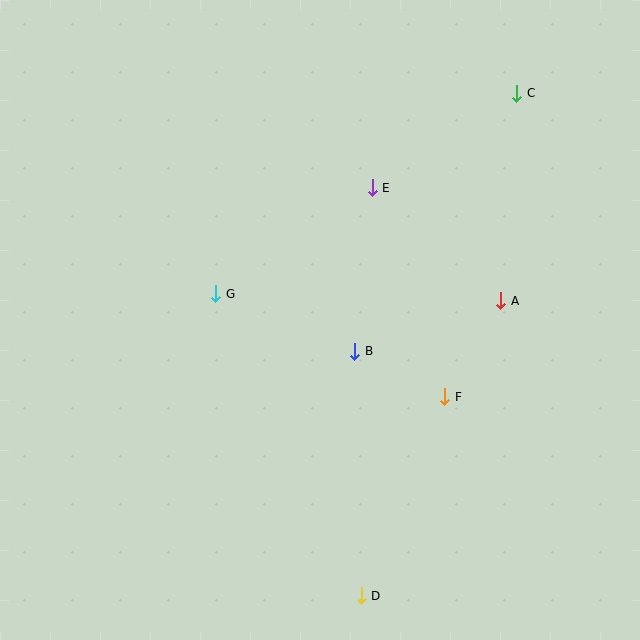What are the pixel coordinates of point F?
Point F is at (445, 397).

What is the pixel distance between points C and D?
The distance between C and D is 526 pixels.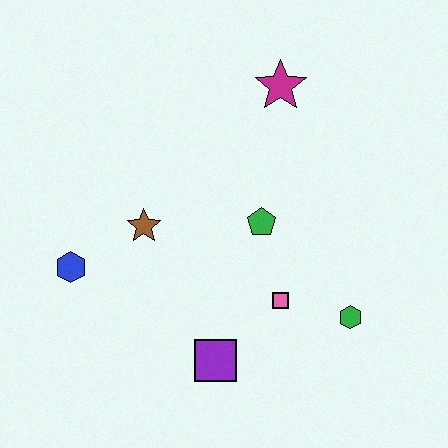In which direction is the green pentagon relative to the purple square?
The green pentagon is above the purple square.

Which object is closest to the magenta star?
The green pentagon is closest to the magenta star.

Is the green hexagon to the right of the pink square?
Yes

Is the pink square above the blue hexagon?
No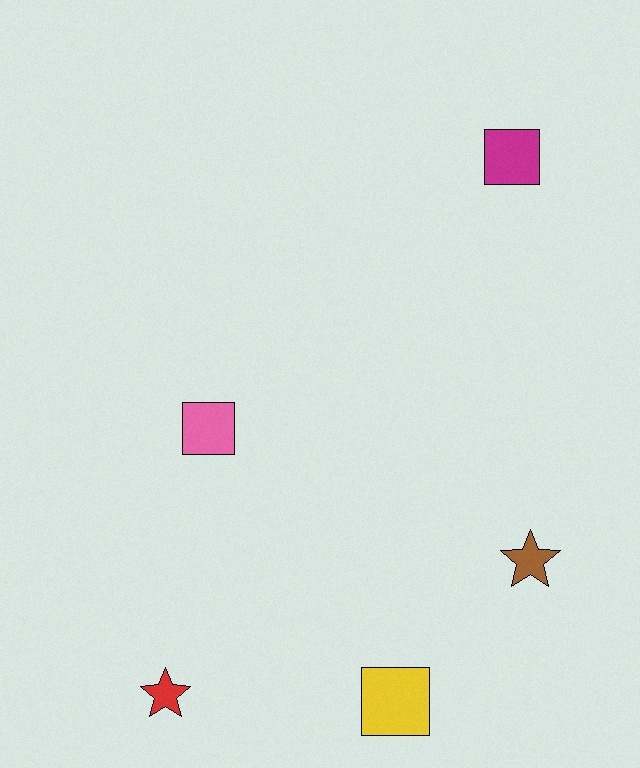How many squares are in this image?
There are 3 squares.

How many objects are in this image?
There are 5 objects.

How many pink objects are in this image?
There is 1 pink object.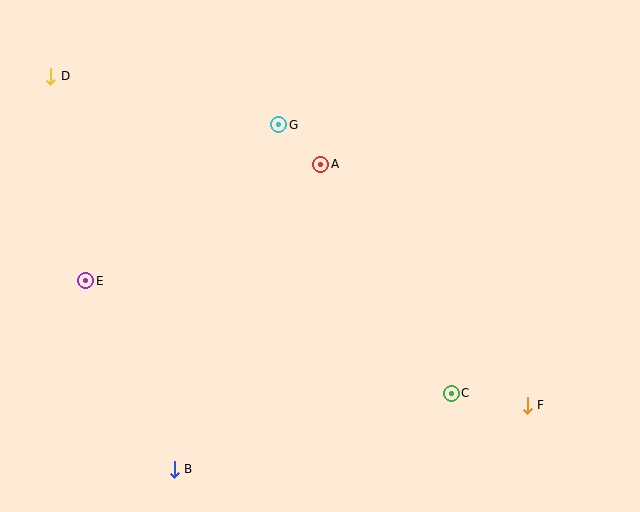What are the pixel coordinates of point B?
Point B is at (174, 469).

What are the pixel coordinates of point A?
Point A is at (321, 164).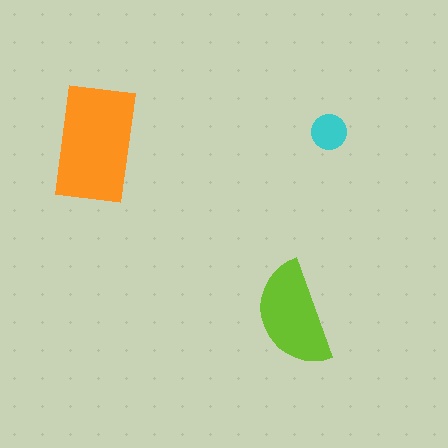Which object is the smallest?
The cyan circle.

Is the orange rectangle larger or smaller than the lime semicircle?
Larger.